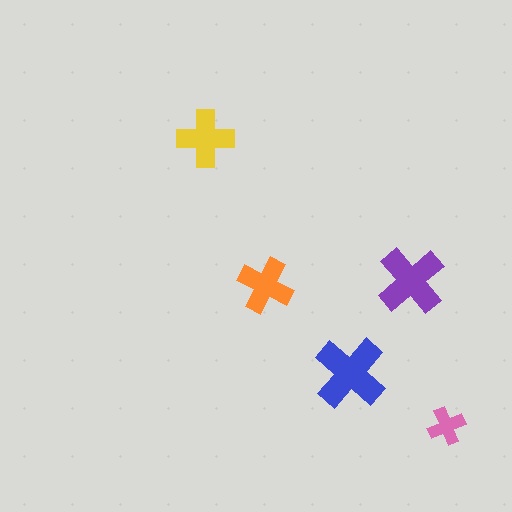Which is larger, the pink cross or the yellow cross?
The yellow one.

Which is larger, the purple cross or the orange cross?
The purple one.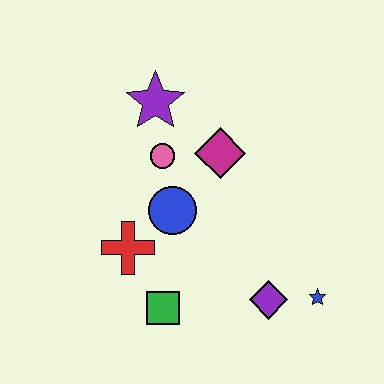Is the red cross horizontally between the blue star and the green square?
No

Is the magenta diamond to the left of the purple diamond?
Yes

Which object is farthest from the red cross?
The blue star is farthest from the red cross.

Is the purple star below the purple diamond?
No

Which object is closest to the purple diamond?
The blue star is closest to the purple diamond.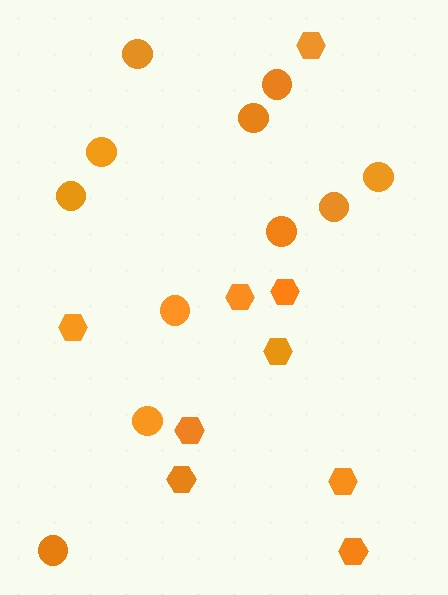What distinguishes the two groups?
There are 2 groups: one group of circles (11) and one group of hexagons (9).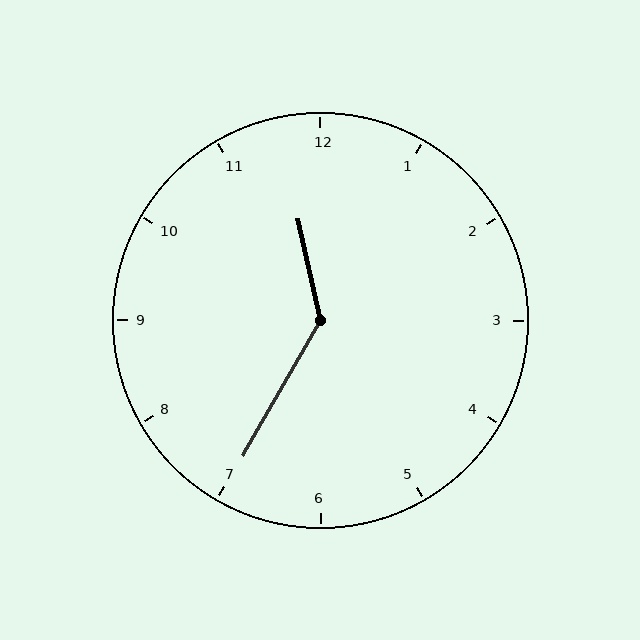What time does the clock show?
11:35.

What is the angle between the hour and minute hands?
Approximately 138 degrees.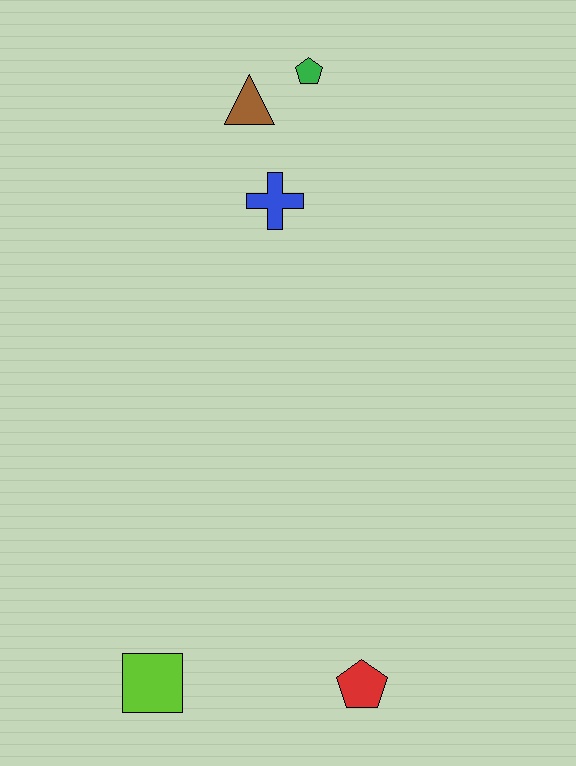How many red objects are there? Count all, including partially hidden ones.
There is 1 red object.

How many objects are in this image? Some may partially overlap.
There are 5 objects.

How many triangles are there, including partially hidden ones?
There is 1 triangle.